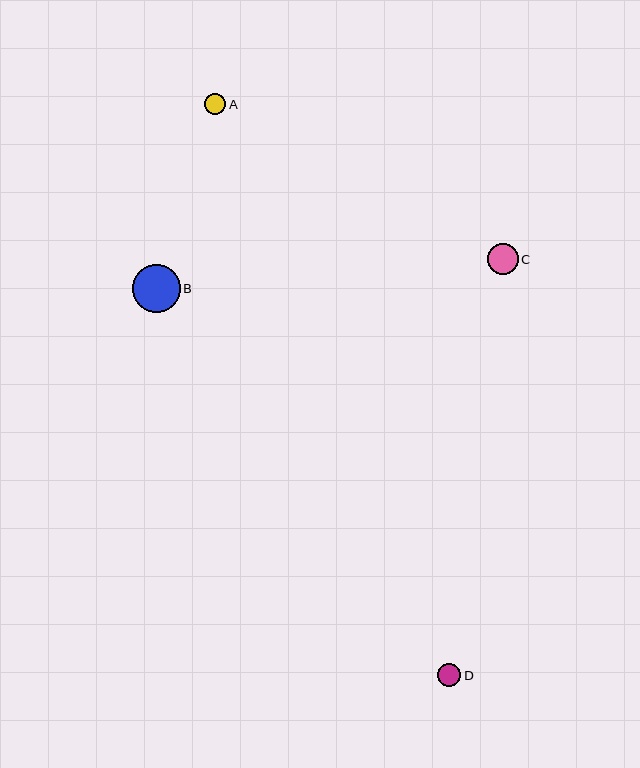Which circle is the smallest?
Circle A is the smallest with a size of approximately 21 pixels.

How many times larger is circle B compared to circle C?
Circle B is approximately 1.6 times the size of circle C.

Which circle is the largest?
Circle B is the largest with a size of approximately 48 pixels.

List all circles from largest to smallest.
From largest to smallest: B, C, D, A.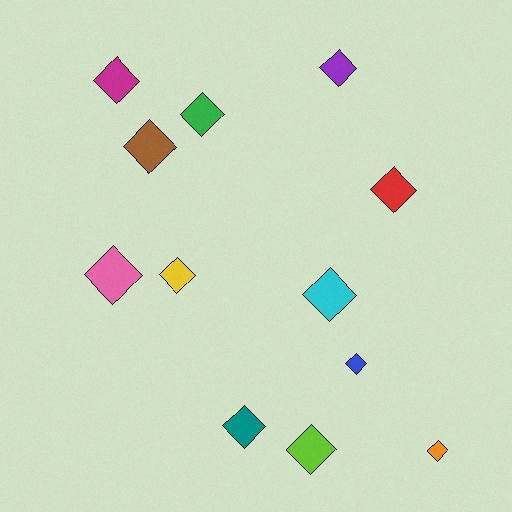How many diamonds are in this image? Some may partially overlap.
There are 12 diamonds.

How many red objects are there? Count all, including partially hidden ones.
There is 1 red object.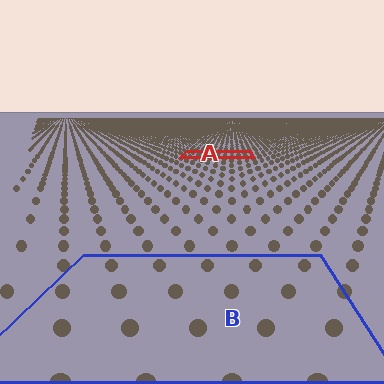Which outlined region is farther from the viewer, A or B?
Region A is farther from the viewer — the texture elements inside it appear smaller and more densely packed.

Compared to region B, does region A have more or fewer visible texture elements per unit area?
Region A has more texture elements per unit area — they are packed more densely because it is farther away.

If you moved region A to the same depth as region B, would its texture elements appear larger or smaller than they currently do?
They would appear larger. At a closer depth, the same texture elements are projected at a bigger on-screen size.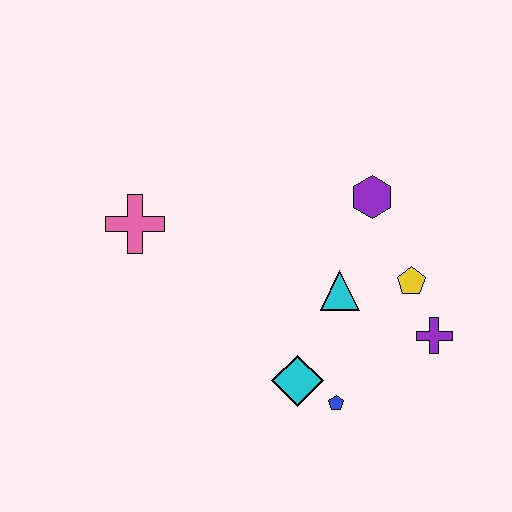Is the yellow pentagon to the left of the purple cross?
Yes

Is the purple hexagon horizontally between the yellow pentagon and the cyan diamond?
Yes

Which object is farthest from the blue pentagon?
The pink cross is farthest from the blue pentagon.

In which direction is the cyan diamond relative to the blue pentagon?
The cyan diamond is to the left of the blue pentagon.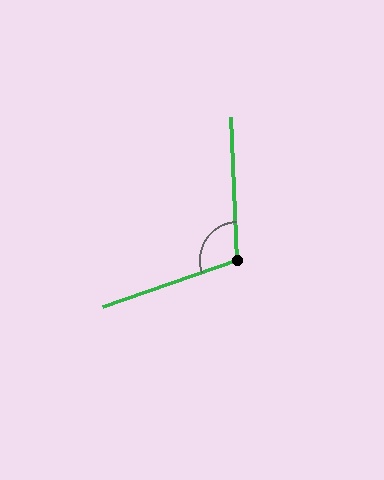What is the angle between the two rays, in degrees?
Approximately 107 degrees.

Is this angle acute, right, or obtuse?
It is obtuse.